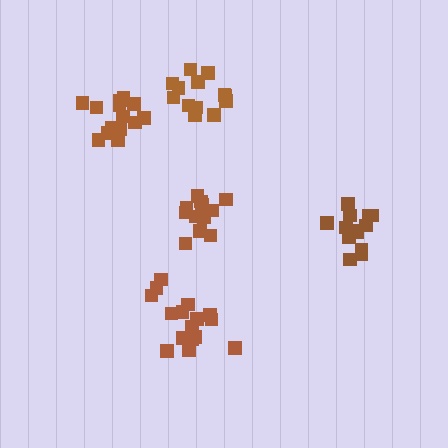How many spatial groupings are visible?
There are 5 spatial groupings.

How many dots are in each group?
Group 1: 13 dots, Group 2: 13 dots, Group 3: 12 dots, Group 4: 16 dots, Group 5: 14 dots (68 total).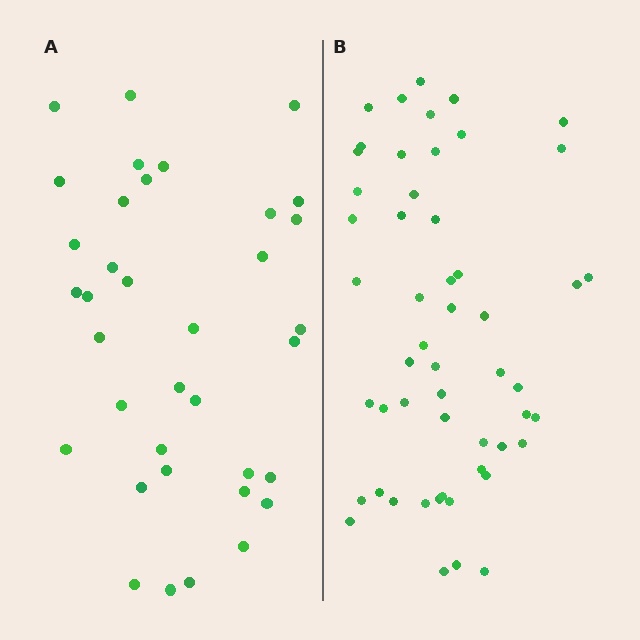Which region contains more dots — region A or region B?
Region B (the right region) has more dots.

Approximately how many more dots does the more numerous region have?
Region B has approximately 15 more dots than region A.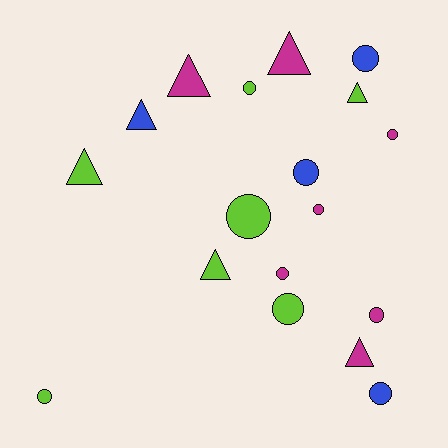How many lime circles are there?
There are 4 lime circles.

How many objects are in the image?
There are 18 objects.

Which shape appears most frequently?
Circle, with 11 objects.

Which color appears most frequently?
Magenta, with 7 objects.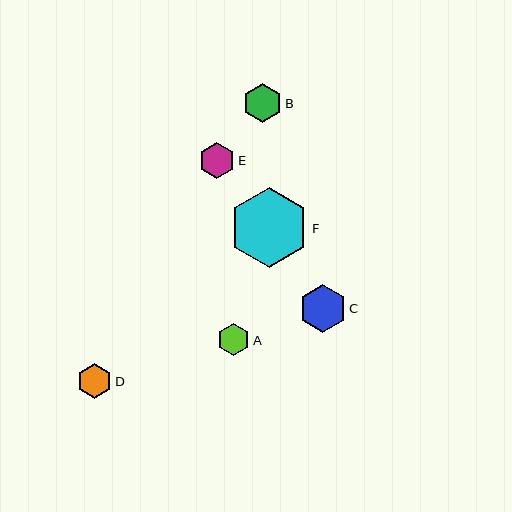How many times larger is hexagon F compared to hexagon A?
Hexagon F is approximately 2.5 times the size of hexagon A.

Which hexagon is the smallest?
Hexagon A is the smallest with a size of approximately 32 pixels.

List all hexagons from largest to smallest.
From largest to smallest: F, C, B, E, D, A.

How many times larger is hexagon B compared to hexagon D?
Hexagon B is approximately 1.1 times the size of hexagon D.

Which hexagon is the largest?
Hexagon F is the largest with a size of approximately 79 pixels.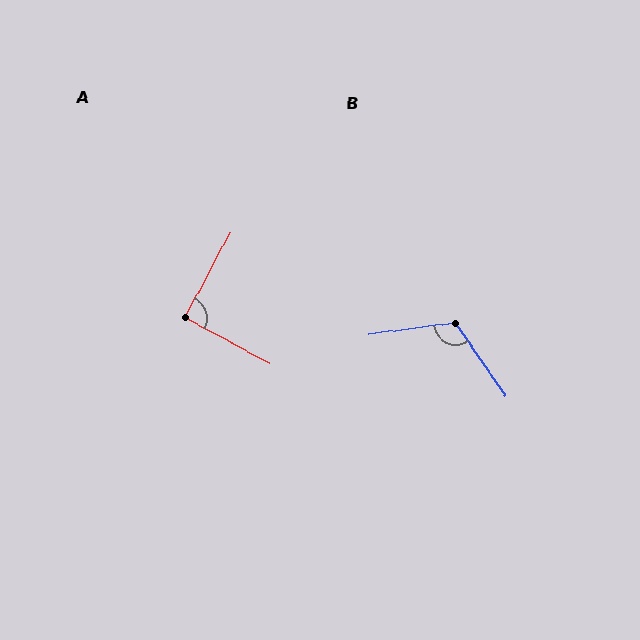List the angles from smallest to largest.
A (90°), B (117°).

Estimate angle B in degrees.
Approximately 117 degrees.